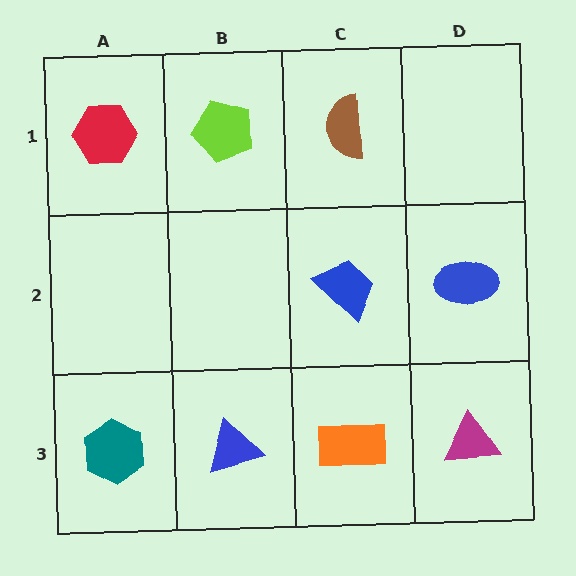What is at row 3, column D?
A magenta triangle.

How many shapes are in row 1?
3 shapes.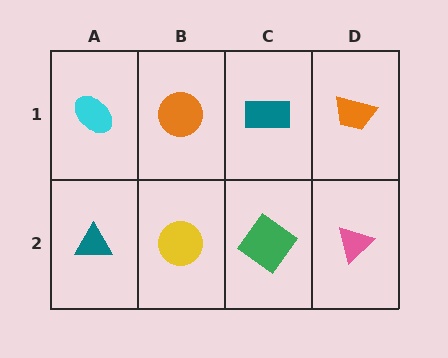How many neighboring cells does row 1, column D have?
2.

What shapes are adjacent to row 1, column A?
A teal triangle (row 2, column A), an orange circle (row 1, column B).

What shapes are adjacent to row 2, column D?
An orange trapezoid (row 1, column D), a green diamond (row 2, column C).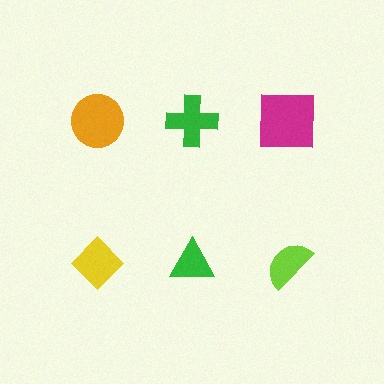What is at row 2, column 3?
A lime semicircle.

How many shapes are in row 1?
3 shapes.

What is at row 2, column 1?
A yellow diamond.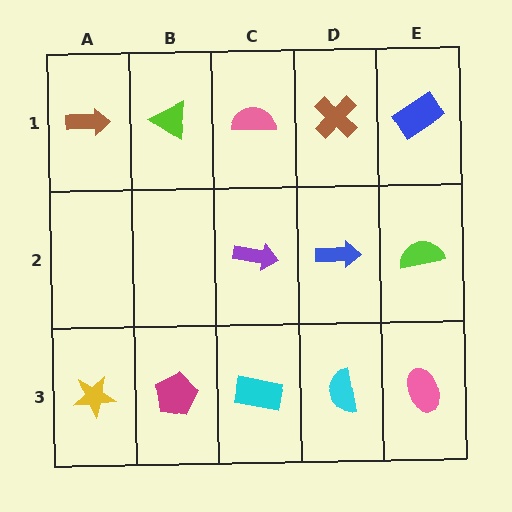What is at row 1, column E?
A blue rectangle.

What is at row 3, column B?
A magenta pentagon.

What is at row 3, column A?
A yellow star.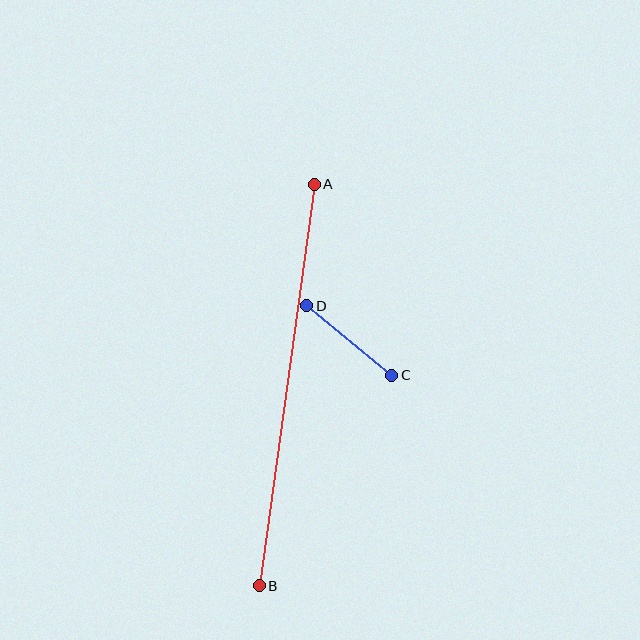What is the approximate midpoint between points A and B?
The midpoint is at approximately (287, 385) pixels.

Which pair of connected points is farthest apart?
Points A and B are farthest apart.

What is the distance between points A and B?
The distance is approximately 405 pixels.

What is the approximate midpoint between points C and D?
The midpoint is at approximately (349, 341) pixels.